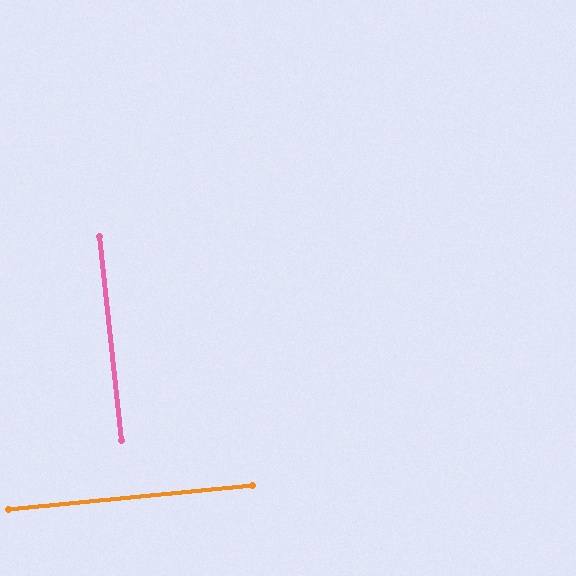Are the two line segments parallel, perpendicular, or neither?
Perpendicular — they meet at approximately 89°.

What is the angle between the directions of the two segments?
Approximately 89 degrees.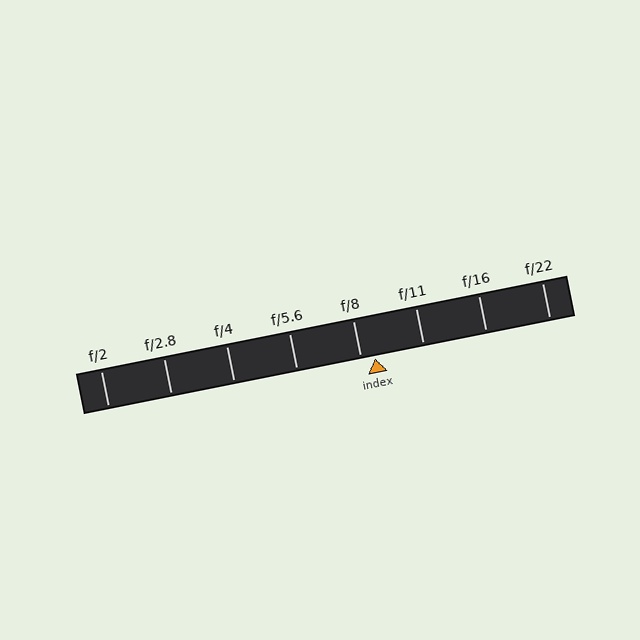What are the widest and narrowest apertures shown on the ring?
The widest aperture shown is f/2 and the narrowest is f/22.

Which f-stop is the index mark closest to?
The index mark is closest to f/8.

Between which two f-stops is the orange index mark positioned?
The index mark is between f/8 and f/11.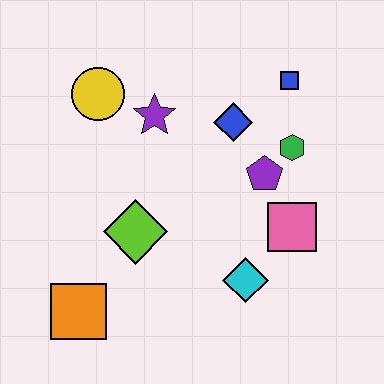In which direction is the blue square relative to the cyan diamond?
The blue square is above the cyan diamond.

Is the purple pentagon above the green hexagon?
No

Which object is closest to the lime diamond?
The orange square is closest to the lime diamond.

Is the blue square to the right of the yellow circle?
Yes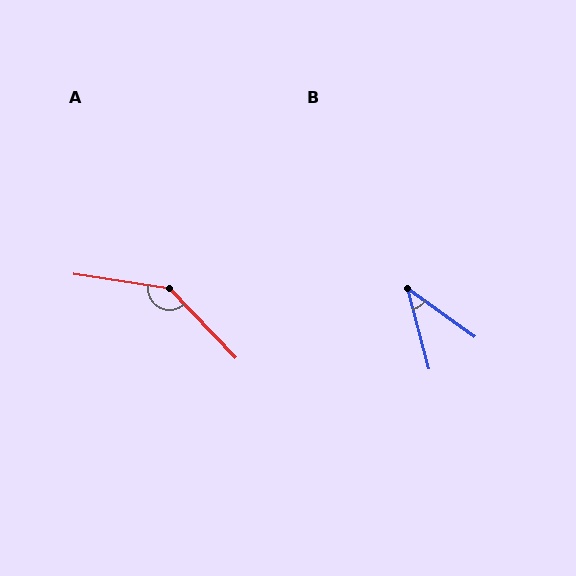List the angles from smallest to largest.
B (40°), A (142°).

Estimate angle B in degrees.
Approximately 40 degrees.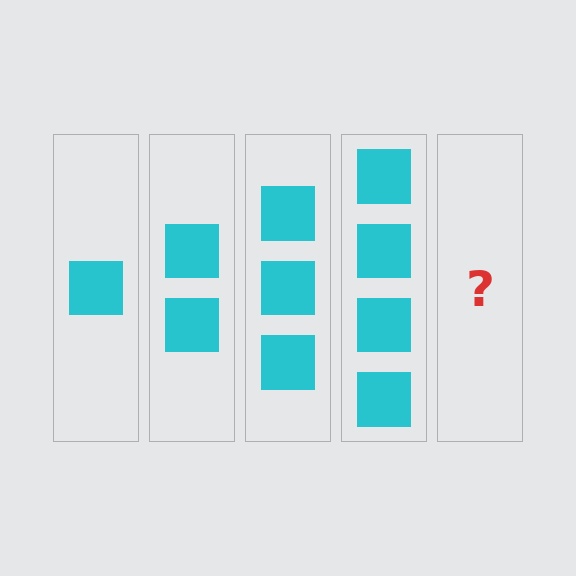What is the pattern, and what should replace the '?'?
The pattern is that each step adds one more square. The '?' should be 5 squares.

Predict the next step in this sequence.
The next step is 5 squares.